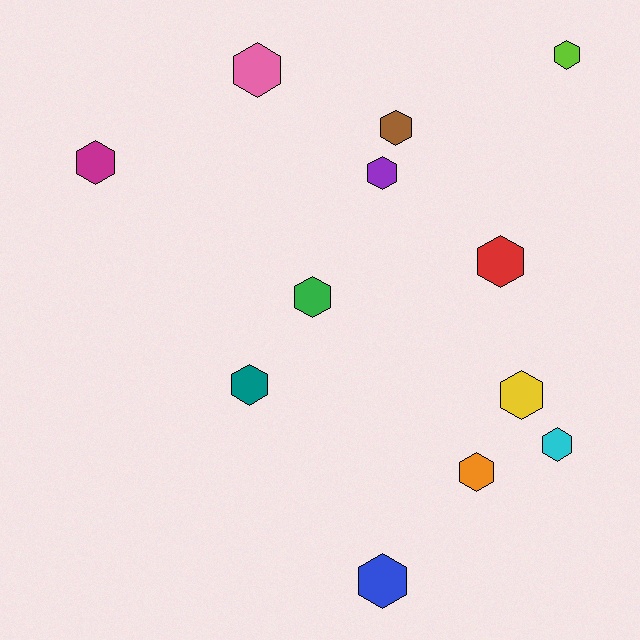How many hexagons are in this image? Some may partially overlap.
There are 12 hexagons.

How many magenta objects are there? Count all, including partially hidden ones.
There is 1 magenta object.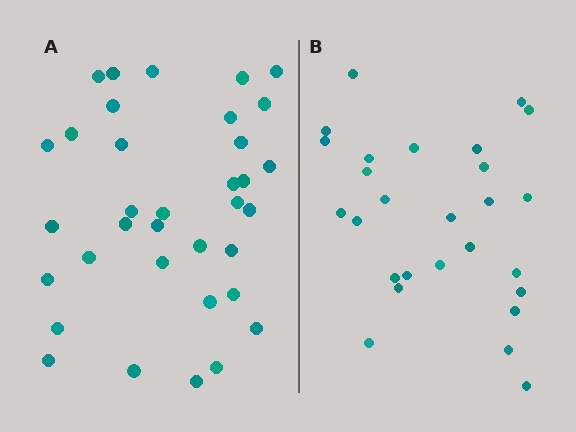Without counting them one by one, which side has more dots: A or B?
Region A (the left region) has more dots.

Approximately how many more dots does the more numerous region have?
Region A has roughly 8 or so more dots than region B.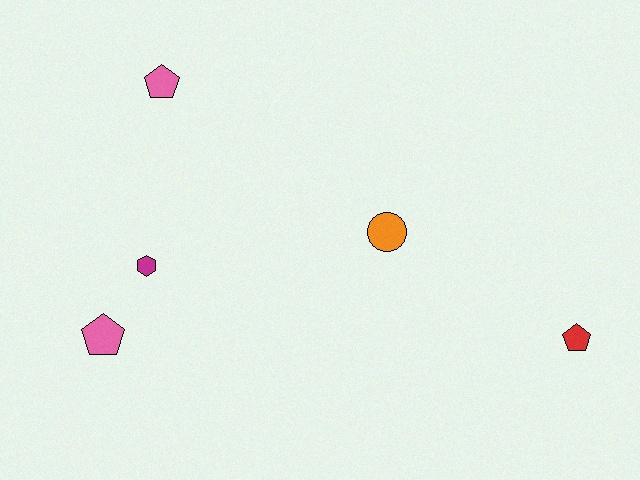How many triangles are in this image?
There are no triangles.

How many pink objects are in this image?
There are 2 pink objects.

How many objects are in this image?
There are 5 objects.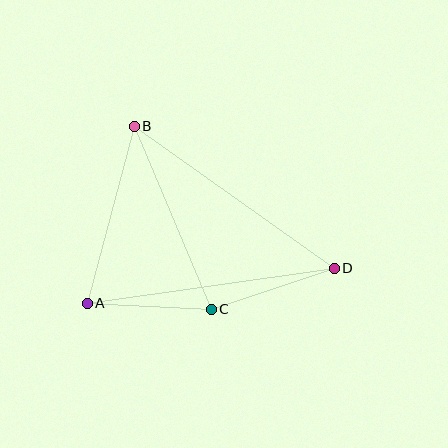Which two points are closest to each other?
Points A and C are closest to each other.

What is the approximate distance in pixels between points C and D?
The distance between C and D is approximately 129 pixels.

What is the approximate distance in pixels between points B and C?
The distance between B and C is approximately 198 pixels.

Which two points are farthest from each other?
Points A and D are farthest from each other.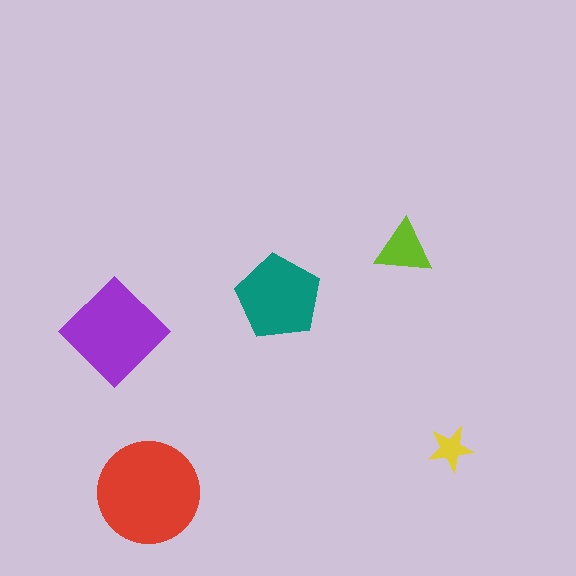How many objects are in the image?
There are 5 objects in the image.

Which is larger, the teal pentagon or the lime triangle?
The teal pentagon.